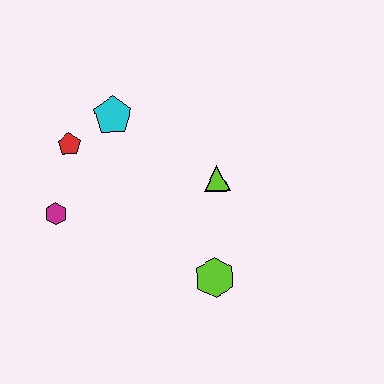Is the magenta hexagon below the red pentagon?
Yes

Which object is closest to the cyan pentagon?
The red pentagon is closest to the cyan pentagon.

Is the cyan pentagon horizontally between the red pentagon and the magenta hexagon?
No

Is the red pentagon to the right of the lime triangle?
No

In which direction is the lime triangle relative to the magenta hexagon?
The lime triangle is to the right of the magenta hexagon.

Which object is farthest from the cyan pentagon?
The lime hexagon is farthest from the cyan pentagon.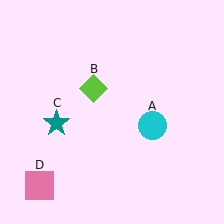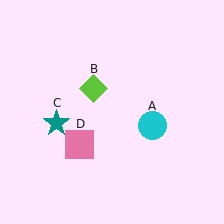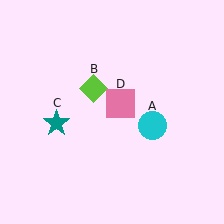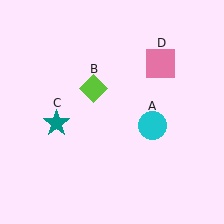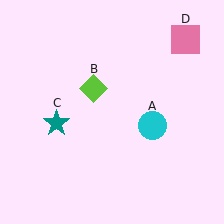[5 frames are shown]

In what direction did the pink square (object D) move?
The pink square (object D) moved up and to the right.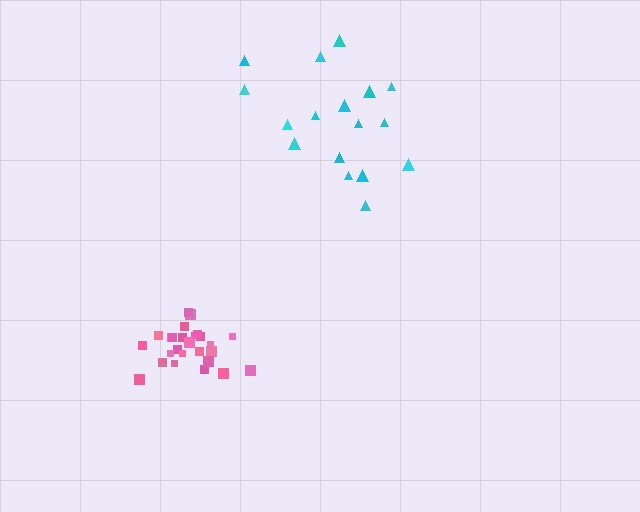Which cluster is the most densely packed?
Pink.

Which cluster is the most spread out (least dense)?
Cyan.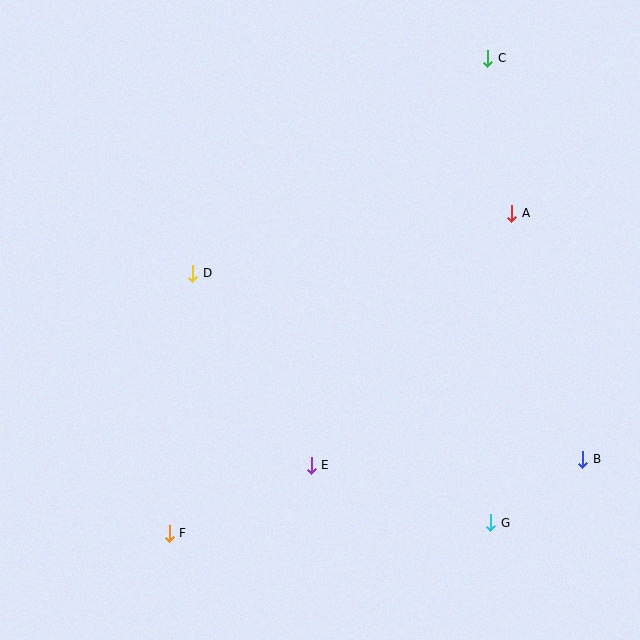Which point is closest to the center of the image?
Point D at (193, 273) is closest to the center.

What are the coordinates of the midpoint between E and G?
The midpoint between E and G is at (401, 494).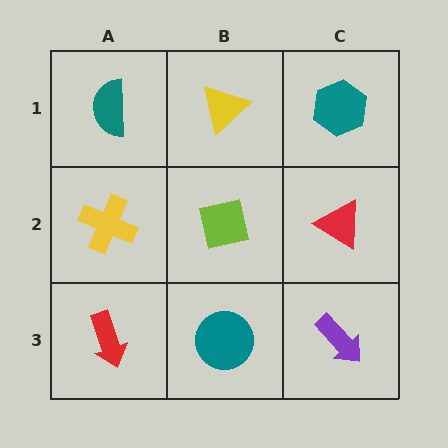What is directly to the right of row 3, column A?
A teal circle.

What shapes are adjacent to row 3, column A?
A yellow cross (row 2, column A), a teal circle (row 3, column B).